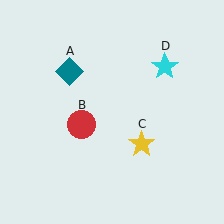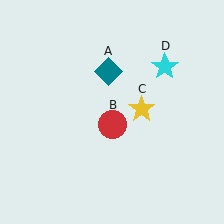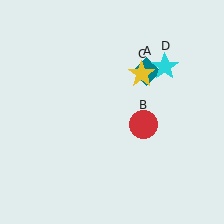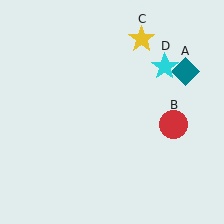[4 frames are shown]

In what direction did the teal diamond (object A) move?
The teal diamond (object A) moved right.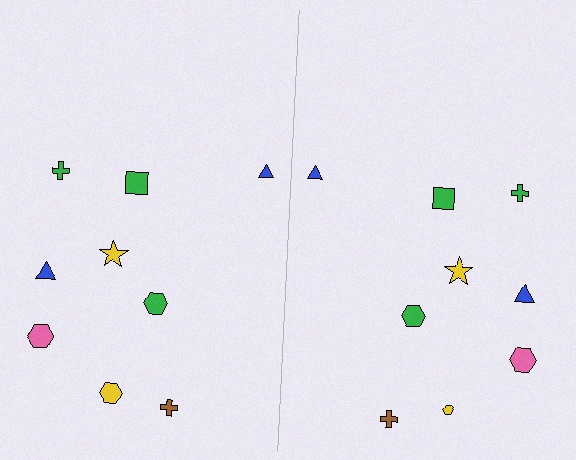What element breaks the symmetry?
The yellow hexagon on the right side has a different size than its mirror counterpart.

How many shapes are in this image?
There are 18 shapes in this image.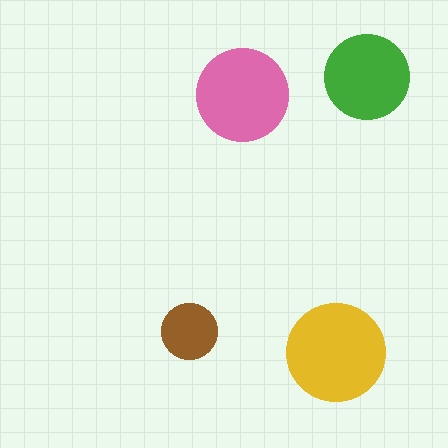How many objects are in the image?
There are 4 objects in the image.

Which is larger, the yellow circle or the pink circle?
The yellow one.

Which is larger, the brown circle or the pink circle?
The pink one.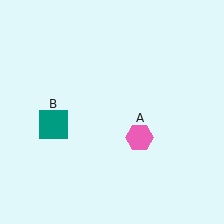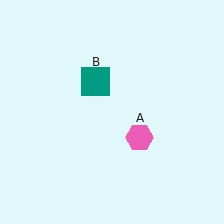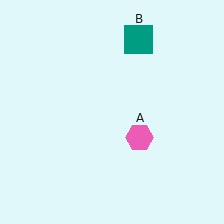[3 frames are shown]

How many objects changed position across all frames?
1 object changed position: teal square (object B).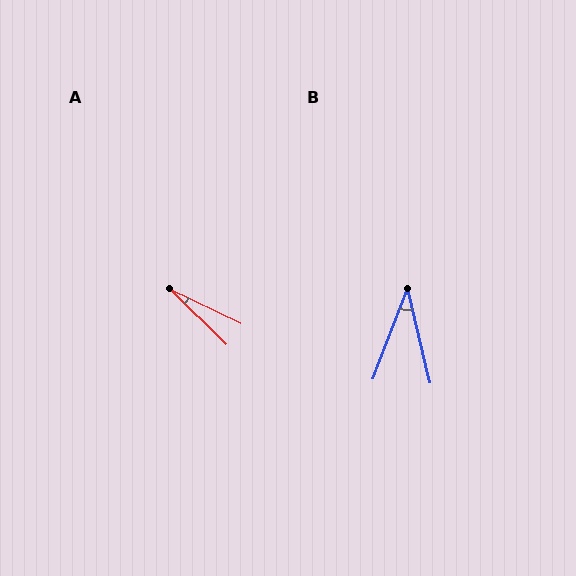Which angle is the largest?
B, at approximately 34 degrees.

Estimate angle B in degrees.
Approximately 34 degrees.